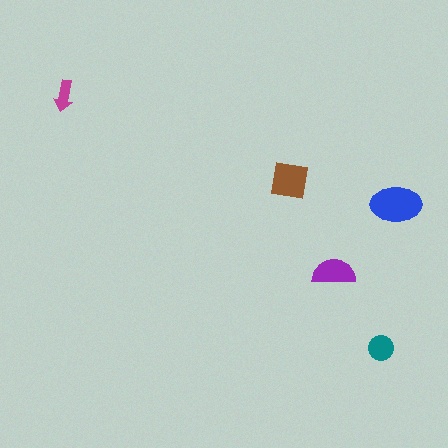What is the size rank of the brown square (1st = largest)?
2nd.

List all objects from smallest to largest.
The magenta arrow, the teal circle, the purple semicircle, the brown square, the blue ellipse.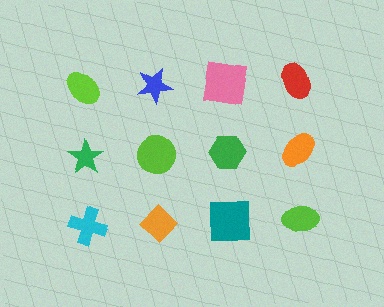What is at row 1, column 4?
A red ellipse.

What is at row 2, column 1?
A green star.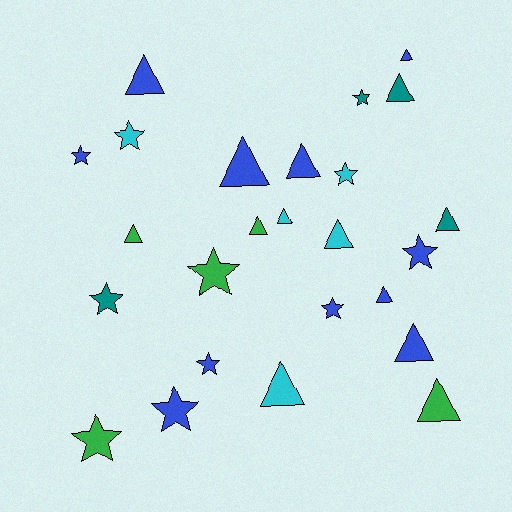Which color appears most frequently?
Blue, with 11 objects.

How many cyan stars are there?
There are 2 cyan stars.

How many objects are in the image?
There are 25 objects.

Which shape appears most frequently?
Triangle, with 14 objects.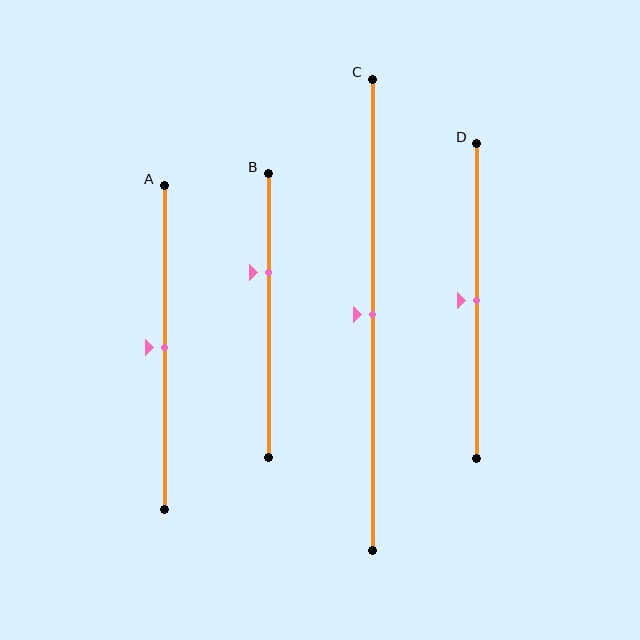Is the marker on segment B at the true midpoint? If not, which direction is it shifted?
No, the marker on segment B is shifted upward by about 15% of the segment length.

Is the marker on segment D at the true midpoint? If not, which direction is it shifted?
Yes, the marker on segment D is at the true midpoint.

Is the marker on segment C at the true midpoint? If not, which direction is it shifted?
Yes, the marker on segment C is at the true midpoint.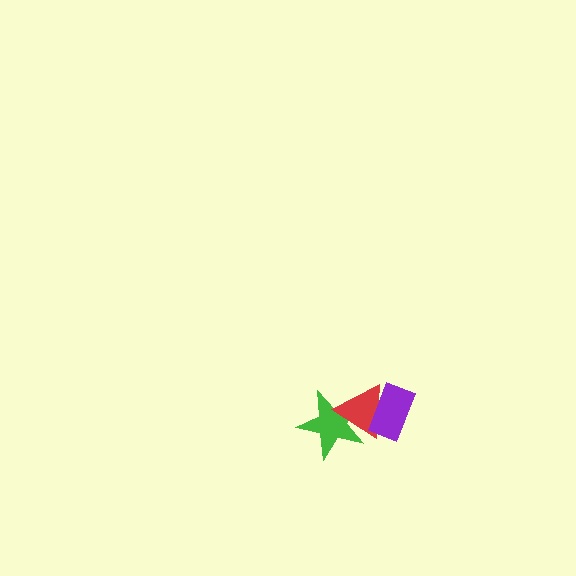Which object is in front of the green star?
The red triangle is in front of the green star.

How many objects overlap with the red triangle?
2 objects overlap with the red triangle.